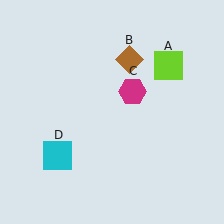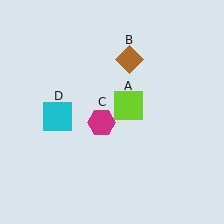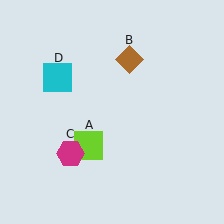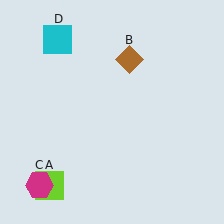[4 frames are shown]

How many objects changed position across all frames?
3 objects changed position: lime square (object A), magenta hexagon (object C), cyan square (object D).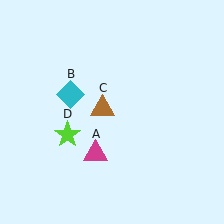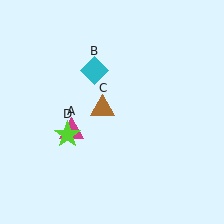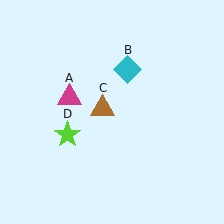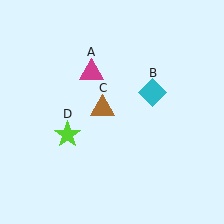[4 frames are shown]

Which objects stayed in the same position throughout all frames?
Brown triangle (object C) and lime star (object D) remained stationary.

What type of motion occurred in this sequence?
The magenta triangle (object A), cyan diamond (object B) rotated clockwise around the center of the scene.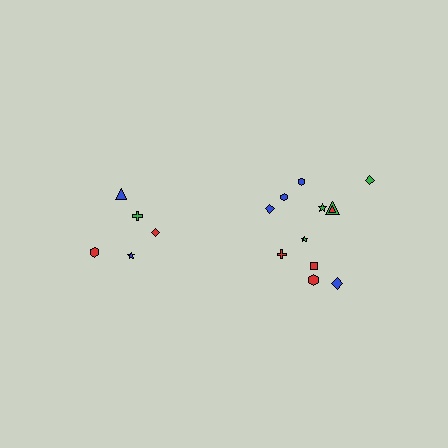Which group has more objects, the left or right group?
The right group.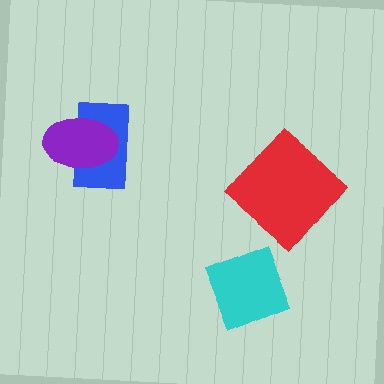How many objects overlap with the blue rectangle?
1 object overlaps with the blue rectangle.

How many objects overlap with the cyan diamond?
0 objects overlap with the cyan diamond.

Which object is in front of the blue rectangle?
The purple ellipse is in front of the blue rectangle.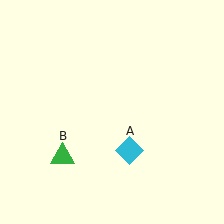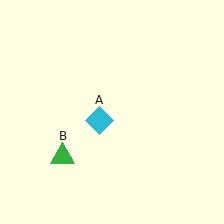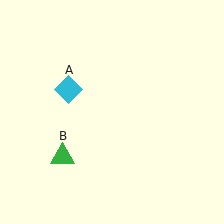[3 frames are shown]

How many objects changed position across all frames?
1 object changed position: cyan diamond (object A).